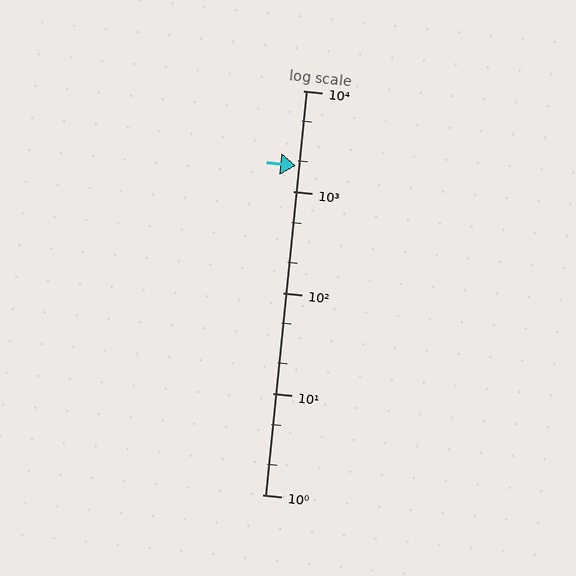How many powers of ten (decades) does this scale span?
The scale spans 4 decades, from 1 to 10000.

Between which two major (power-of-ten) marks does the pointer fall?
The pointer is between 1000 and 10000.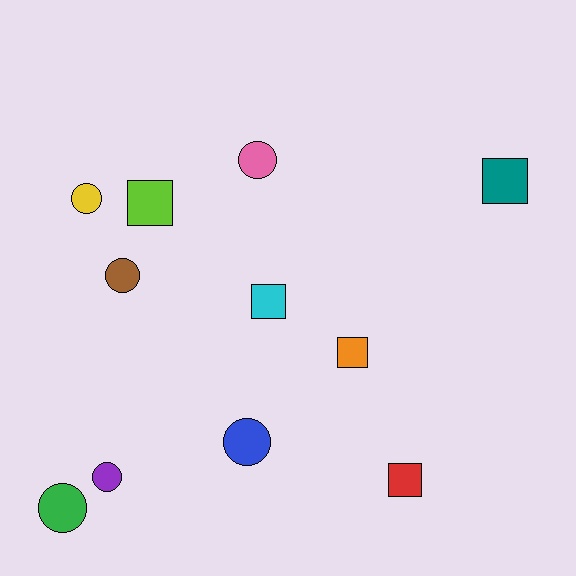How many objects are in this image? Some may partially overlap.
There are 11 objects.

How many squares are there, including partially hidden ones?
There are 5 squares.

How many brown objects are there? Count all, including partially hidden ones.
There is 1 brown object.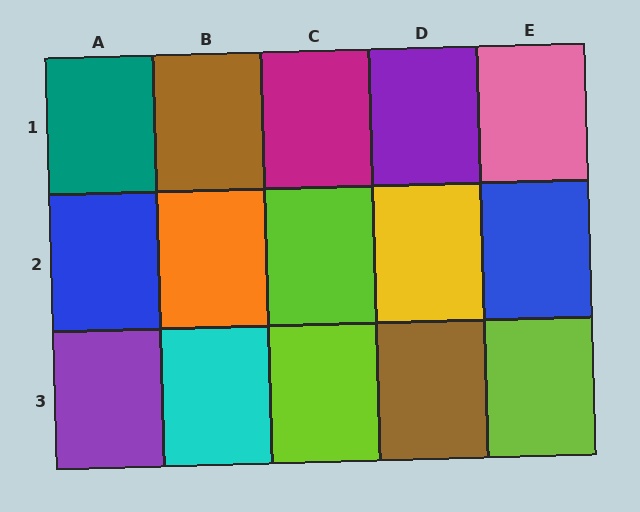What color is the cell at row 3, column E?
Lime.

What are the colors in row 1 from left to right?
Teal, brown, magenta, purple, pink.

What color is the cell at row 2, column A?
Blue.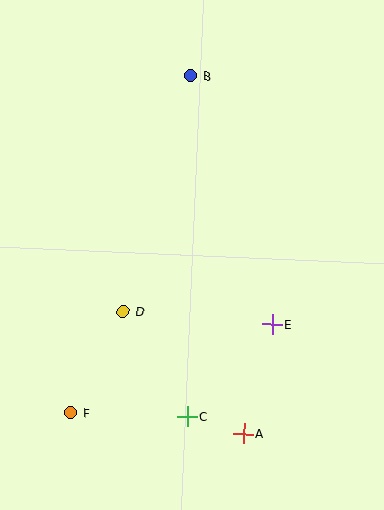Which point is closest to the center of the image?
Point D at (123, 312) is closest to the center.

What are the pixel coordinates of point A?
Point A is at (244, 434).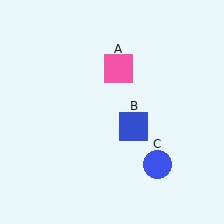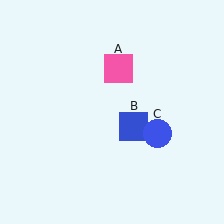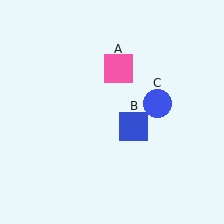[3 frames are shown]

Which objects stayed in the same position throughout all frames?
Pink square (object A) and blue square (object B) remained stationary.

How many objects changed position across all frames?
1 object changed position: blue circle (object C).